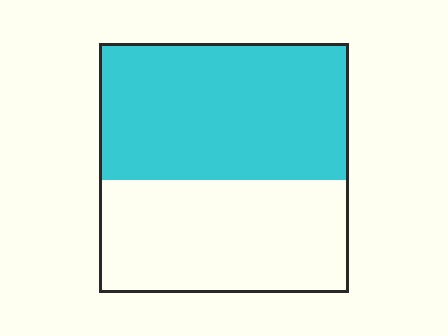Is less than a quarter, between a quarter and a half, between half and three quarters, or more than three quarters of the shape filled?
Between half and three quarters.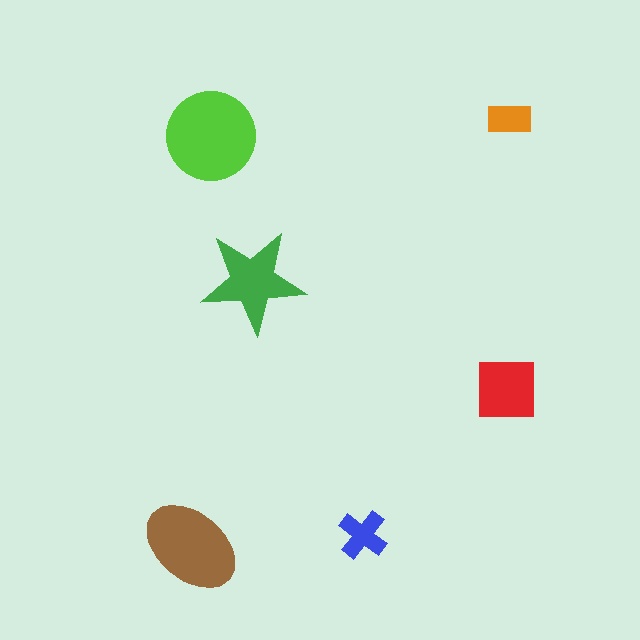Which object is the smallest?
The orange rectangle.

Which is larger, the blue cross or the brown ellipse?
The brown ellipse.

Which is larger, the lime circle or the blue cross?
The lime circle.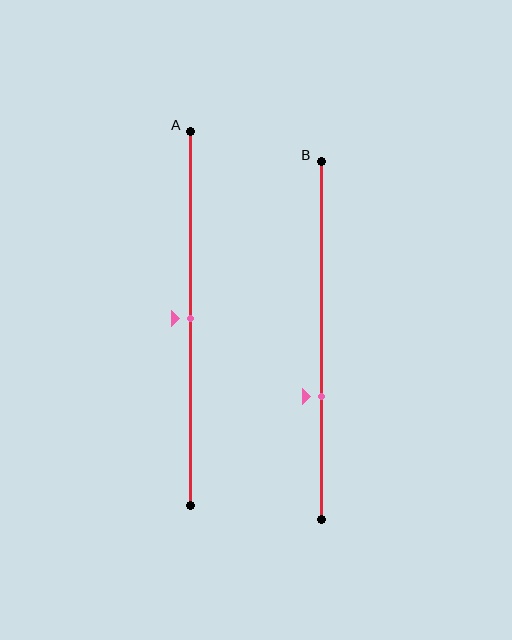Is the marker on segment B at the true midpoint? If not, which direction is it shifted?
No, the marker on segment B is shifted downward by about 15% of the segment length.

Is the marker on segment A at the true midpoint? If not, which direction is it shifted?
Yes, the marker on segment A is at the true midpoint.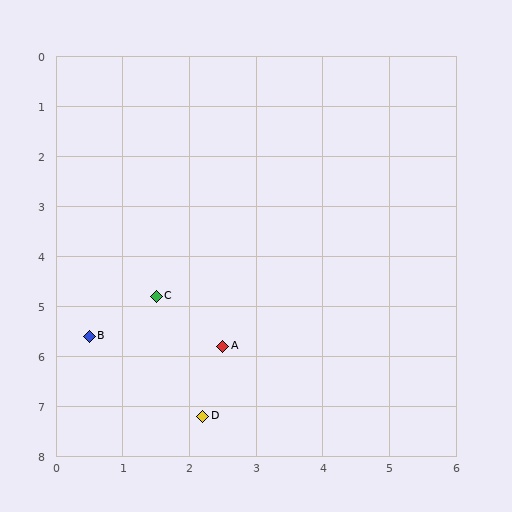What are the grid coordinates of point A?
Point A is at approximately (2.5, 5.8).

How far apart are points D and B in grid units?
Points D and B are about 2.3 grid units apart.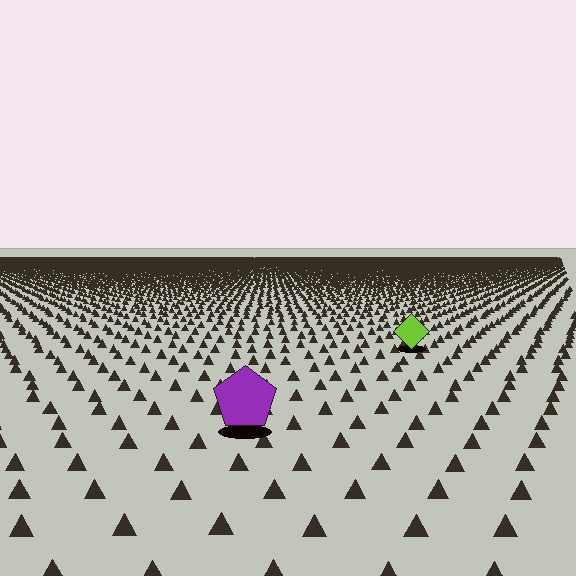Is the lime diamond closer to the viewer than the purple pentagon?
No. The purple pentagon is closer — you can tell from the texture gradient: the ground texture is coarser near it.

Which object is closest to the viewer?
The purple pentagon is closest. The texture marks near it are larger and more spread out.